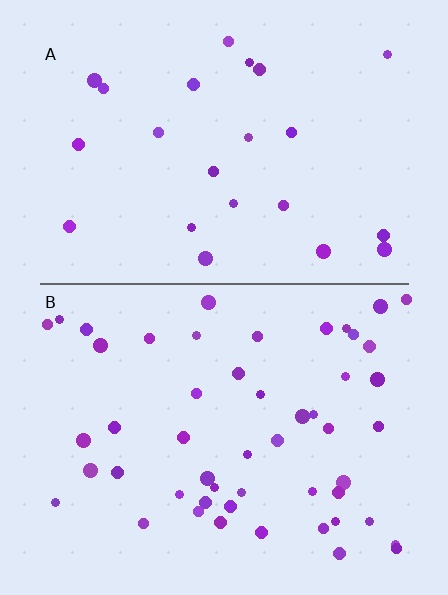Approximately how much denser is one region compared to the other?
Approximately 2.2× — region B over region A.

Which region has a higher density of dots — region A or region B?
B (the bottom).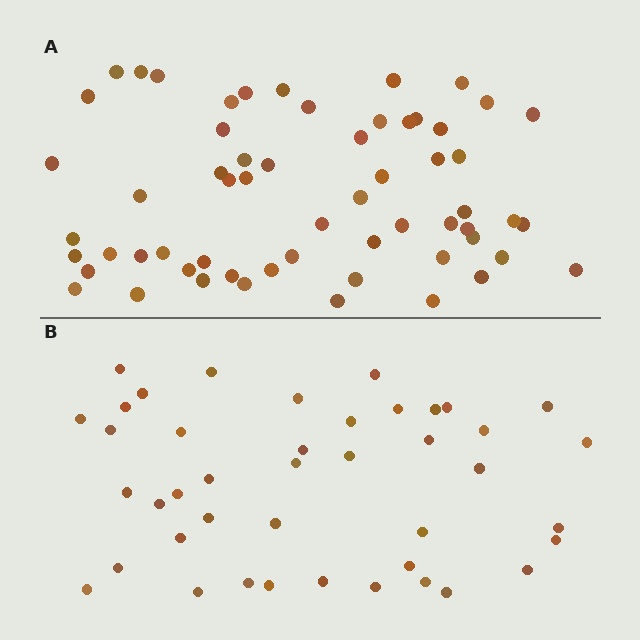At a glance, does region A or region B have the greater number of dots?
Region A (the top region) has more dots.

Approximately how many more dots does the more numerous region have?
Region A has approximately 20 more dots than region B.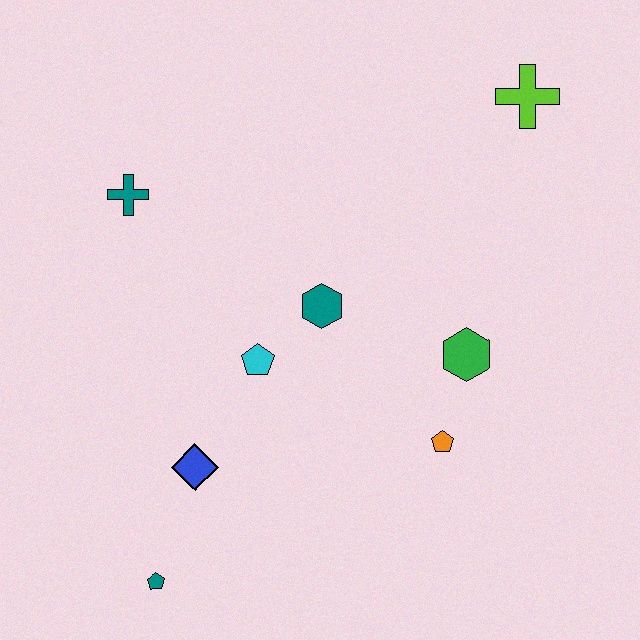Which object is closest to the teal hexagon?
The cyan pentagon is closest to the teal hexagon.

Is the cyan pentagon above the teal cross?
No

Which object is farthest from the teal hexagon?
The teal pentagon is farthest from the teal hexagon.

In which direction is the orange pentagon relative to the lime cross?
The orange pentagon is below the lime cross.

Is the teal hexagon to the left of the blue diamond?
No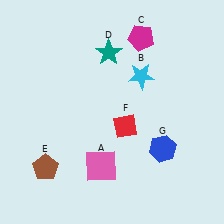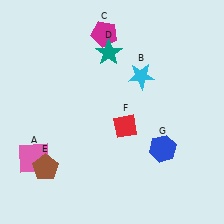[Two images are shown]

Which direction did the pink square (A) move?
The pink square (A) moved left.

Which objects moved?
The objects that moved are: the pink square (A), the magenta pentagon (C).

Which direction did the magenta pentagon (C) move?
The magenta pentagon (C) moved left.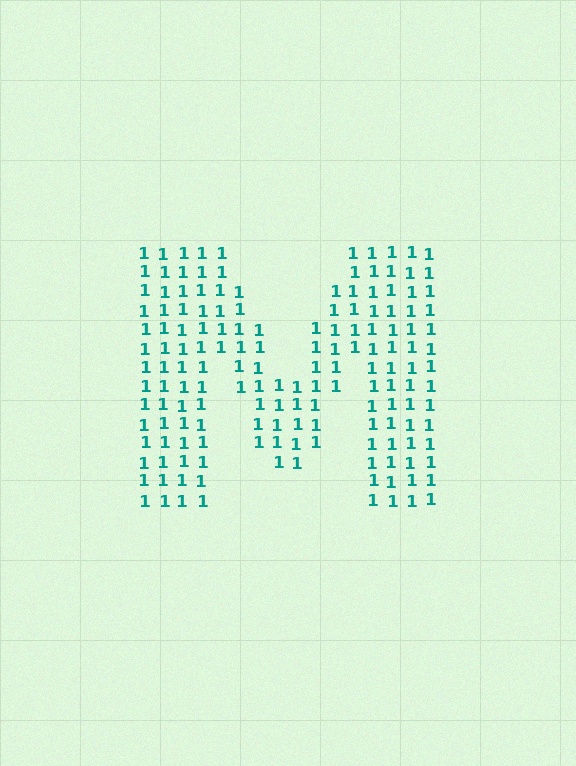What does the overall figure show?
The overall figure shows the letter M.